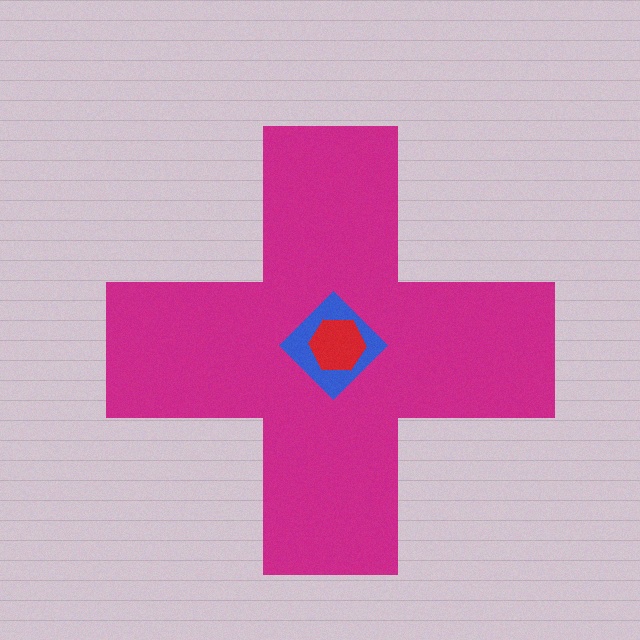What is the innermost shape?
The red hexagon.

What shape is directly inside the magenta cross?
The blue diamond.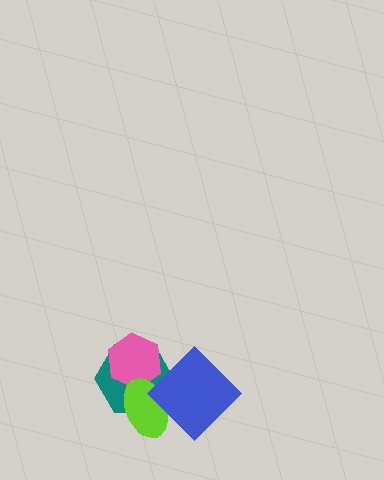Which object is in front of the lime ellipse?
The blue diamond is in front of the lime ellipse.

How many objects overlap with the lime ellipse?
3 objects overlap with the lime ellipse.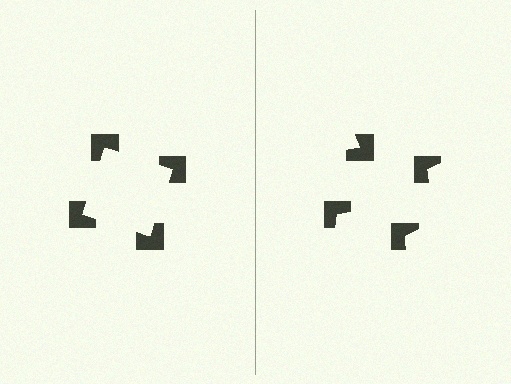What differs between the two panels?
The notched squares are positioned identically on both sides; only the wedge orientations differ. On the left they align to a square; on the right they are misaligned.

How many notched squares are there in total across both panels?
8 — 4 on each side.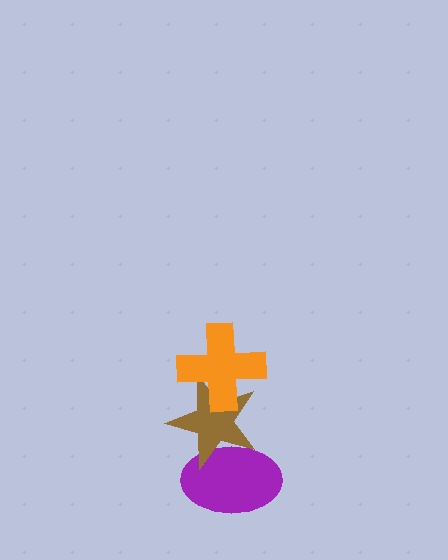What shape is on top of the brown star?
The orange cross is on top of the brown star.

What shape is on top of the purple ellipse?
The brown star is on top of the purple ellipse.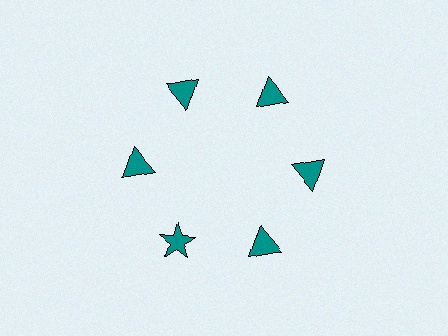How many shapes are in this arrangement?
There are 6 shapes arranged in a ring pattern.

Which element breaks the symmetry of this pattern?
The teal star at roughly the 7 o'clock position breaks the symmetry. All other shapes are teal triangles.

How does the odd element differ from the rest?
It has a different shape: star instead of triangle.